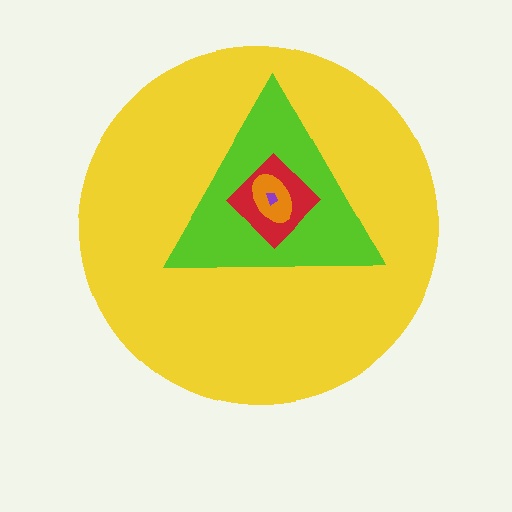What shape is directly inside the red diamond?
The orange ellipse.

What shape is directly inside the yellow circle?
The lime triangle.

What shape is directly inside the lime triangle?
The red diamond.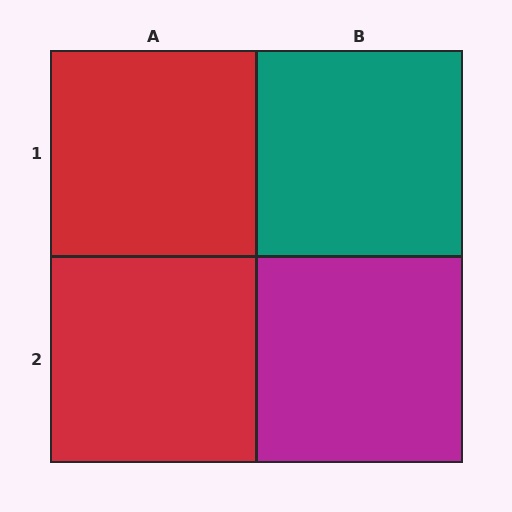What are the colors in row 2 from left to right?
Red, magenta.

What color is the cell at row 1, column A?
Red.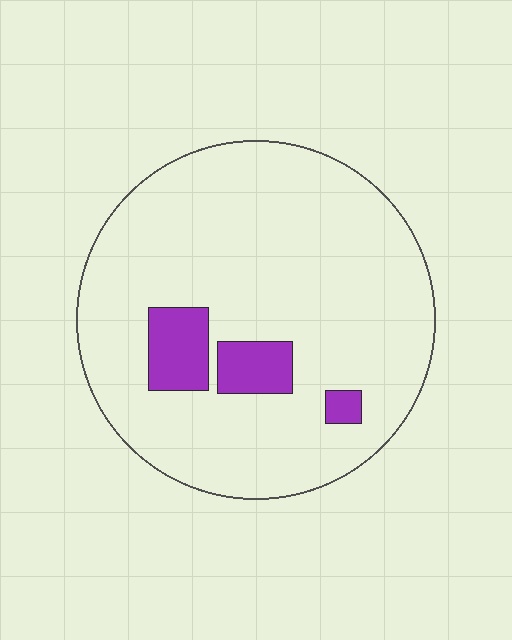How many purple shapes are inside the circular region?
3.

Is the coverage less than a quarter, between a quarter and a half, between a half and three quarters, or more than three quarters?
Less than a quarter.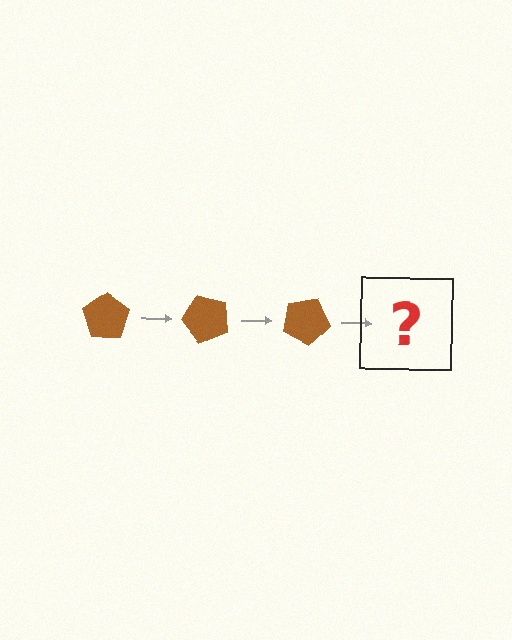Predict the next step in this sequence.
The next step is a brown pentagon rotated 150 degrees.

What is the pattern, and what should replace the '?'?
The pattern is that the pentagon rotates 50 degrees each step. The '?' should be a brown pentagon rotated 150 degrees.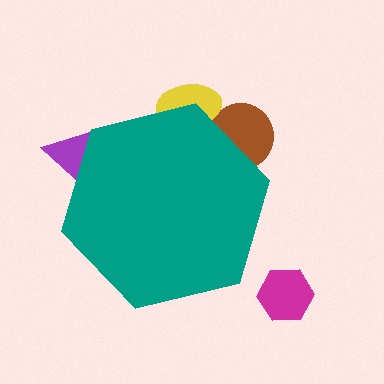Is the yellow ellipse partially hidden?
Yes, the yellow ellipse is partially hidden behind the teal hexagon.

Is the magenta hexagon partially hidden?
No, the magenta hexagon is fully visible.